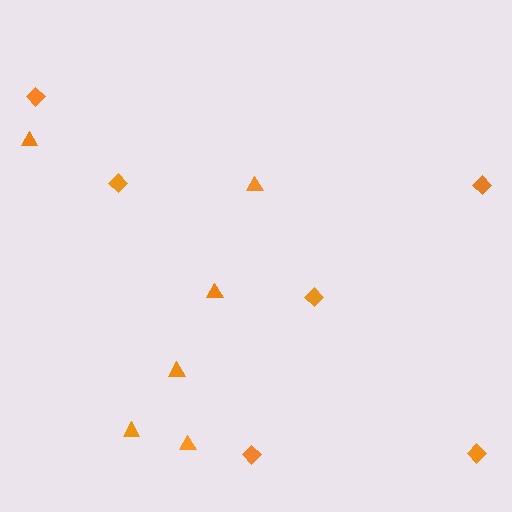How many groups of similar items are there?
There are 2 groups: one group of triangles (6) and one group of diamonds (6).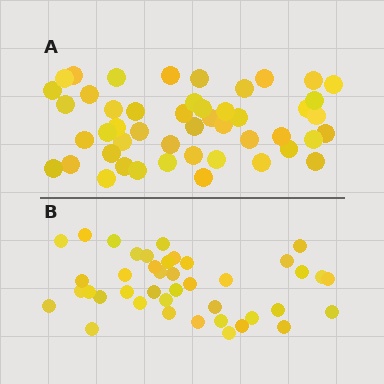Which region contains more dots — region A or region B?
Region A (the top region) has more dots.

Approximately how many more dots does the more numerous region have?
Region A has roughly 8 or so more dots than region B.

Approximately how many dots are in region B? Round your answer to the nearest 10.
About 40 dots. (The exact count is 41, which rounds to 40.)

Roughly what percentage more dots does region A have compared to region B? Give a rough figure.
About 15% more.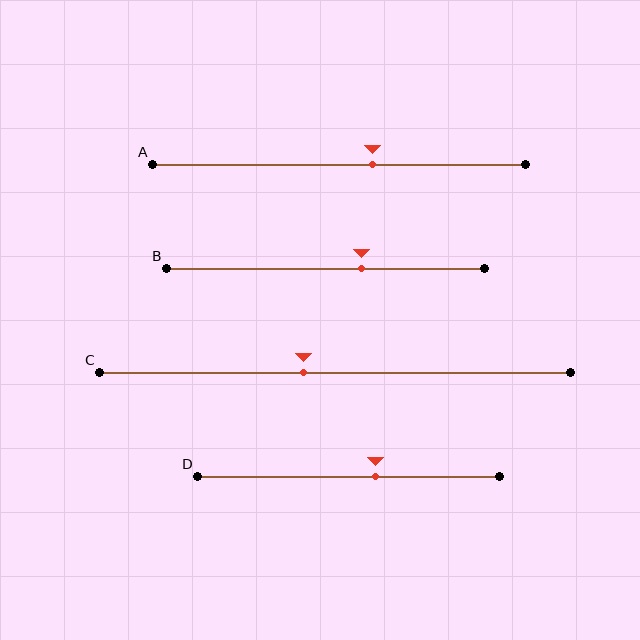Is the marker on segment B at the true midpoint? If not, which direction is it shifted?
No, the marker on segment B is shifted to the right by about 11% of the segment length.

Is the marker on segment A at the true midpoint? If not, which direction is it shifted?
No, the marker on segment A is shifted to the right by about 9% of the segment length.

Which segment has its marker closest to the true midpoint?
Segment C has its marker closest to the true midpoint.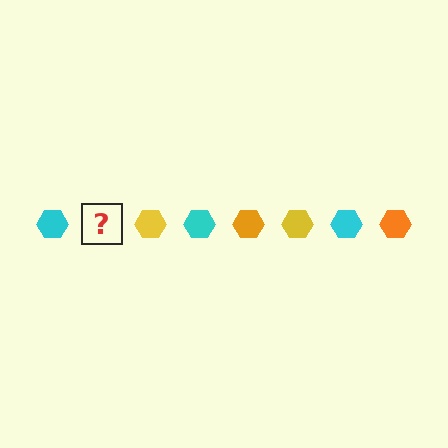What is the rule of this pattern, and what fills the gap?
The rule is that the pattern cycles through cyan, orange, yellow hexagons. The gap should be filled with an orange hexagon.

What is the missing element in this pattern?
The missing element is an orange hexagon.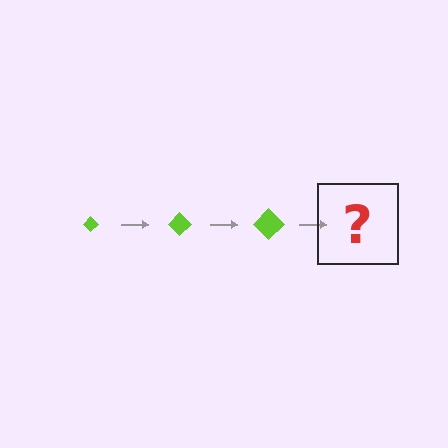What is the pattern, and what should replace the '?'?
The pattern is that the diamond gets progressively larger each step. The '?' should be a lime diamond, larger than the previous one.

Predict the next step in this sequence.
The next step is a lime diamond, larger than the previous one.